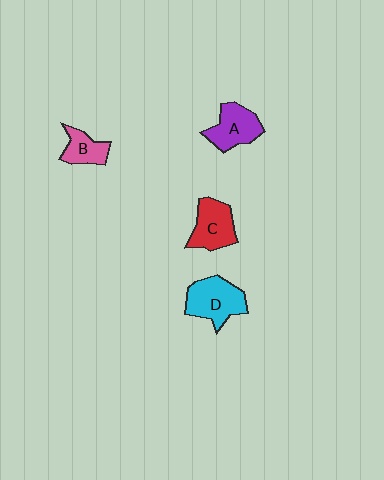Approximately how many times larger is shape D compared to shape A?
Approximately 1.2 times.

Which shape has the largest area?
Shape D (cyan).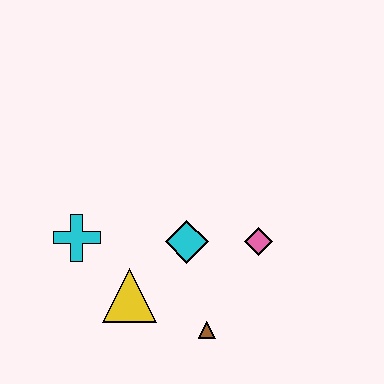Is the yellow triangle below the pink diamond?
Yes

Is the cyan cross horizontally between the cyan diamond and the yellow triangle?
No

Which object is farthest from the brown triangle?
The cyan cross is farthest from the brown triangle.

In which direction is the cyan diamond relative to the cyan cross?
The cyan diamond is to the right of the cyan cross.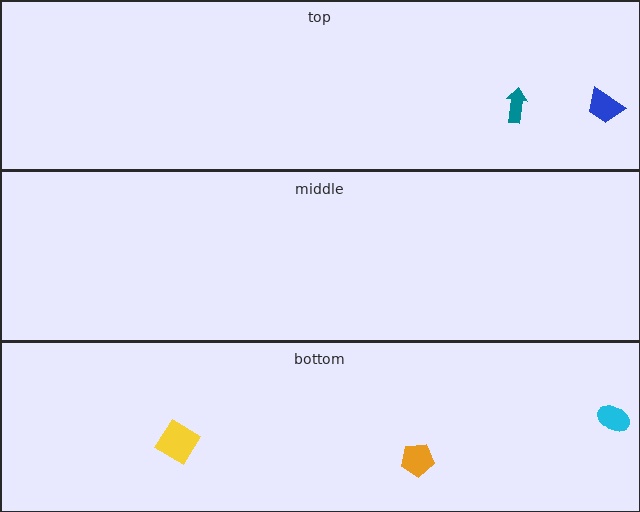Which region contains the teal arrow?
The top region.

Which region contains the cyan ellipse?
The bottom region.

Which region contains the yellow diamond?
The bottom region.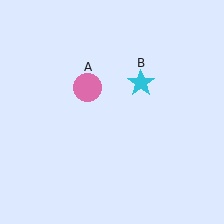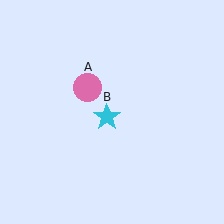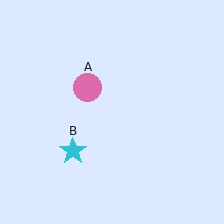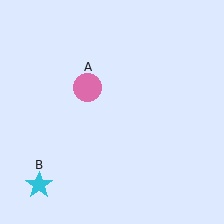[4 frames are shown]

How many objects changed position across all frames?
1 object changed position: cyan star (object B).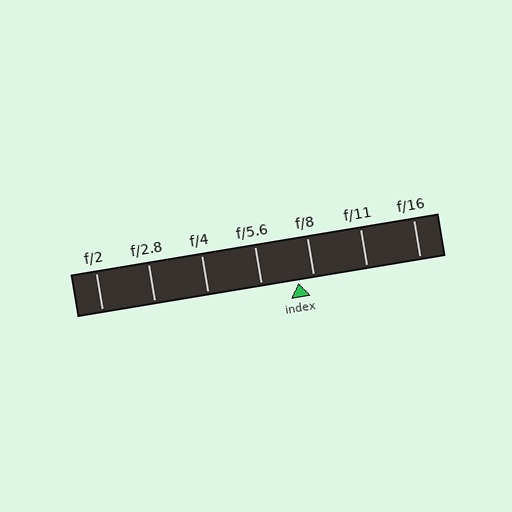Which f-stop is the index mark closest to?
The index mark is closest to f/8.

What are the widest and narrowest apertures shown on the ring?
The widest aperture shown is f/2 and the narrowest is f/16.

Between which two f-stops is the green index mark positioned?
The index mark is between f/5.6 and f/8.